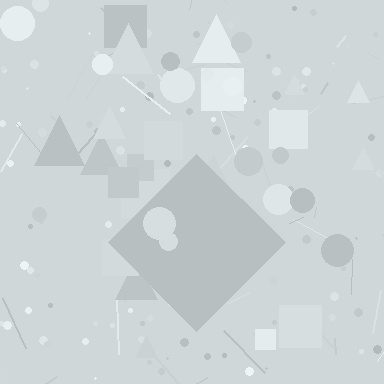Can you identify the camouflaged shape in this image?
The camouflaged shape is a diamond.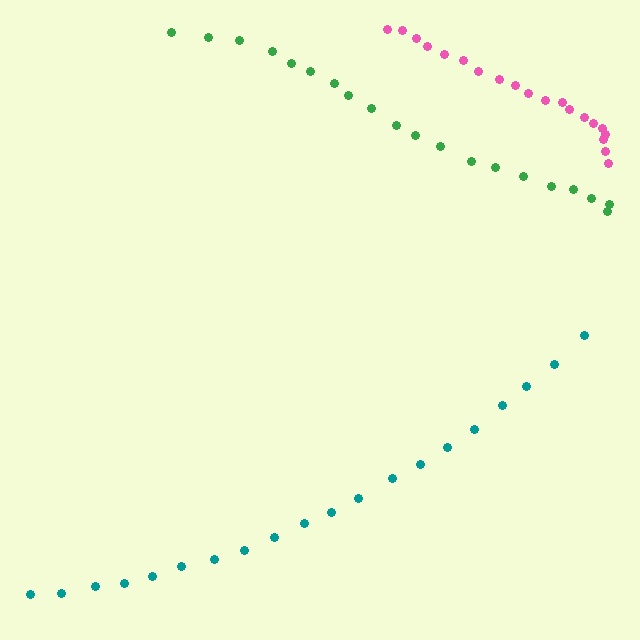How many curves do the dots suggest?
There are 3 distinct paths.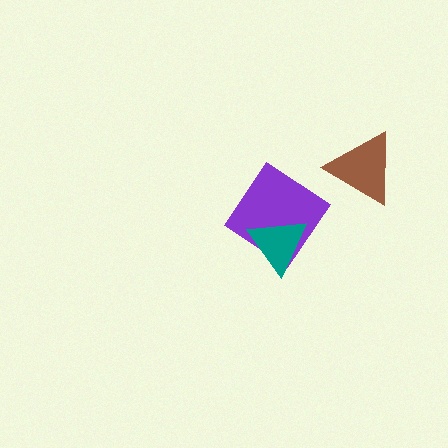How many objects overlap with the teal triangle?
1 object overlaps with the teal triangle.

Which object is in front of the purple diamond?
The teal triangle is in front of the purple diamond.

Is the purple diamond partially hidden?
Yes, it is partially covered by another shape.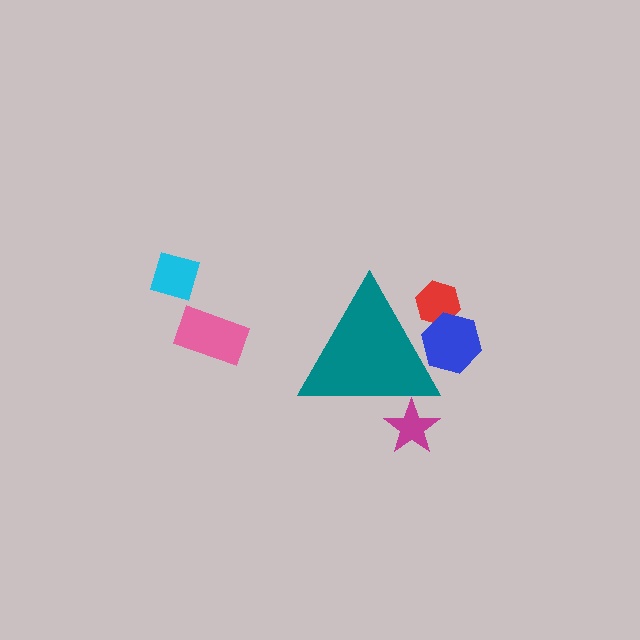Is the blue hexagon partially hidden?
Yes, the blue hexagon is partially hidden behind the teal triangle.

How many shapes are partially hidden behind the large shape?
3 shapes are partially hidden.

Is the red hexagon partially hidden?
Yes, the red hexagon is partially hidden behind the teal triangle.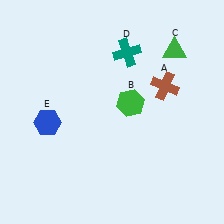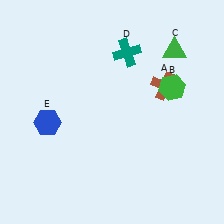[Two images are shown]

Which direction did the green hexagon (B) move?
The green hexagon (B) moved right.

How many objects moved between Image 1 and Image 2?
1 object moved between the two images.